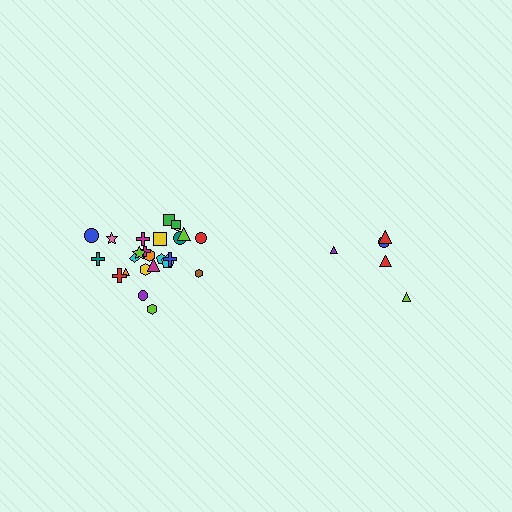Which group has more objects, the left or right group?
The left group.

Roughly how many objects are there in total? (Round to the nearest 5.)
Roughly 30 objects in total.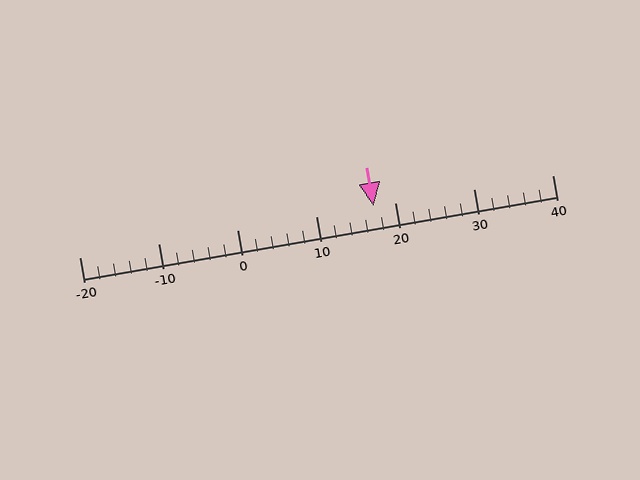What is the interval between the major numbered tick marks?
The major tick marks are spaced 10 units apart.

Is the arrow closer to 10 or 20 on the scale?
The arrow is closer to 20.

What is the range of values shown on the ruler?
The ruler shows values from -20 to 40.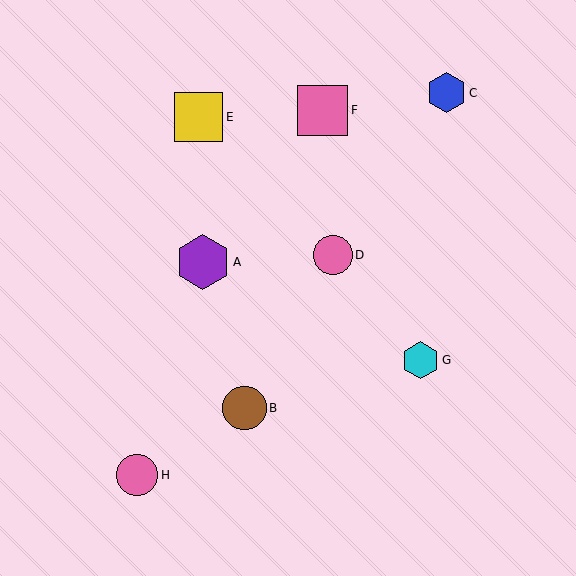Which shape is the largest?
The purple hexagon (labeled A) is the largest.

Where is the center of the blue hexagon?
The center of the blue hexagon is at (447, 93).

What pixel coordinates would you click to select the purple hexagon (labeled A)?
Click at (203, 262) to select the purple hexagon A.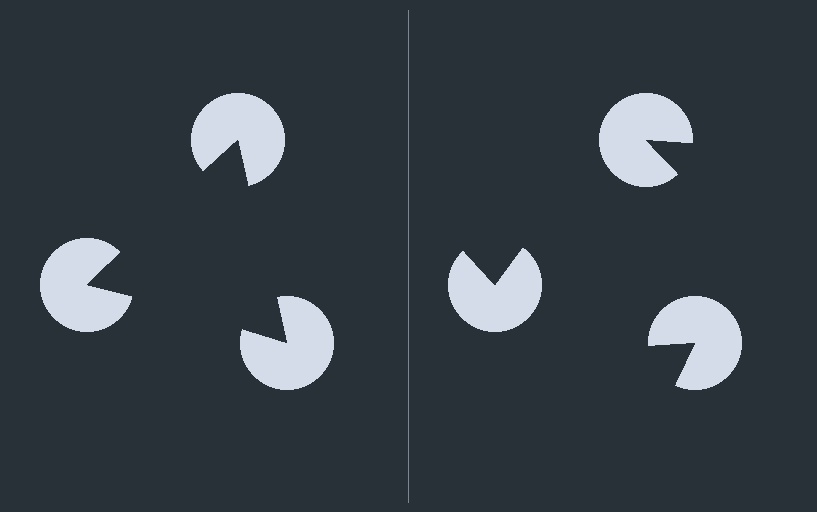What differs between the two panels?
The pac-man discs are positioned identically on both sides; only the wedge orientations differ. On the left they align to a triangle; on the right they are misaligned.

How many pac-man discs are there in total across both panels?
6 — 3 on each side.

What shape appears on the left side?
An illusory triangle.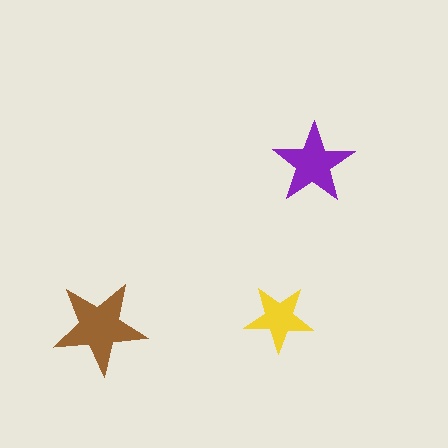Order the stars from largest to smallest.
the brown one, the purple one, the yellow one.